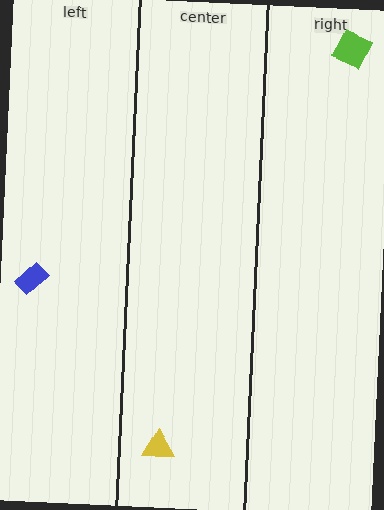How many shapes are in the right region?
1.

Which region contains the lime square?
The right region.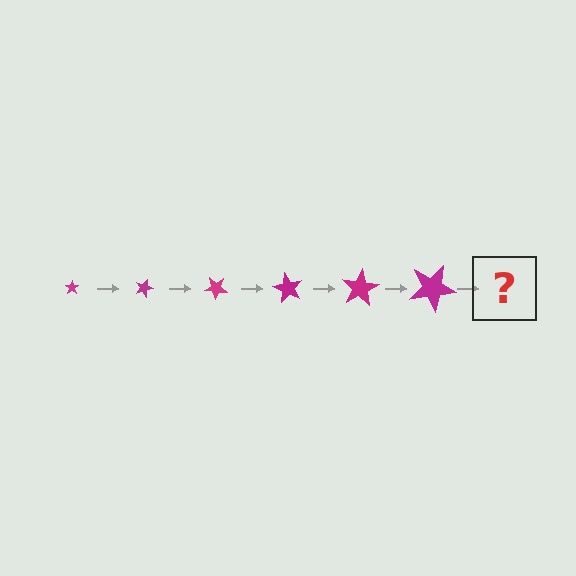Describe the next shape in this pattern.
It should be a star, larger than the previous one and rotated 120 degrees from the start.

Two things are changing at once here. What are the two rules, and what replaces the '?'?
The two rules are that the star grows larger each step and it rotates 20 degrees each step. The '?' should be a star, larger than the previous one and rotated 120 degrees from the start.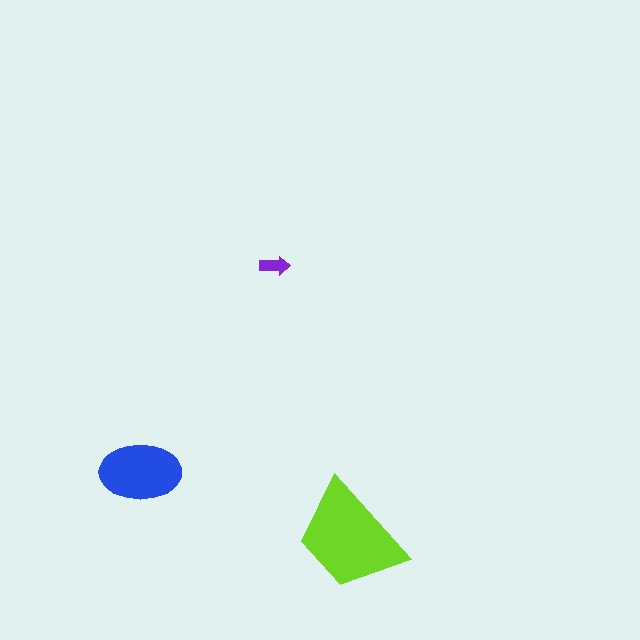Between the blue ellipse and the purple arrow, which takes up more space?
The blue ellipse.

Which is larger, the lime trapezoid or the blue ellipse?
The lime trapezoid.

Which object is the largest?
The lime trapezoid.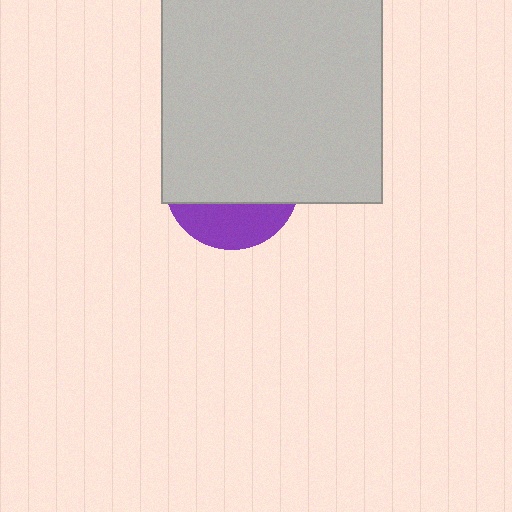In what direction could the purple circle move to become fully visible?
The purple circle could move down. That would shift it out from behind the light gray square entirely.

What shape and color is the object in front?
The object in front is a light gray square.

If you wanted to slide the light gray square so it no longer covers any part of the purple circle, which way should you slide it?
Slide it up — that is the most direct way to separate the two shapes.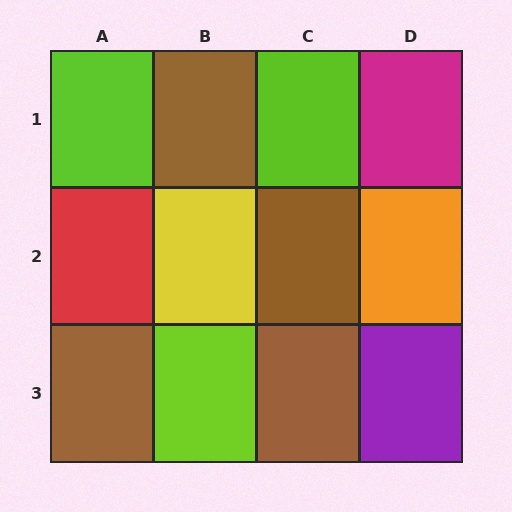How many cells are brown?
4 cells are brown.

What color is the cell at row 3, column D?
Purple.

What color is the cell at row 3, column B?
Lime.